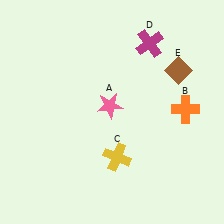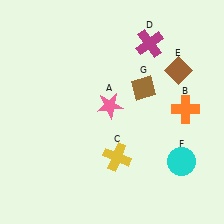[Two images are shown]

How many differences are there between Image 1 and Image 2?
There are 2 differences between the two images.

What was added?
A cyan circle (F), a brown diamond (G) were added in Image 2.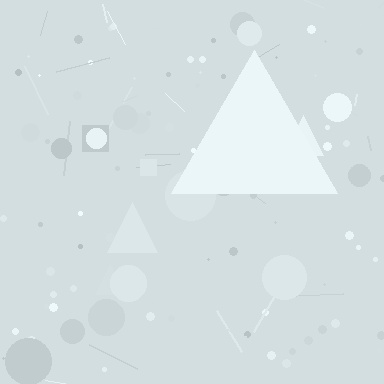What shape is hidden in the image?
A triangle is hidden in the image.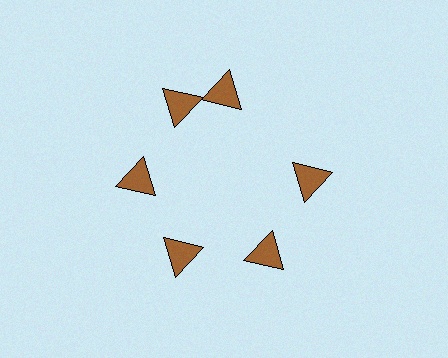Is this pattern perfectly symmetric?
No. The 6 brown triangles are arranged in a ring, but one element near the 1 o'clock position is rotated out of alignment along the ring, breaking the 6-fold rotational symmetry.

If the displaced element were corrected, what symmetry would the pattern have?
It would have 6-fold rotational symmetry — the pattern would map onto itself every 60 degrees.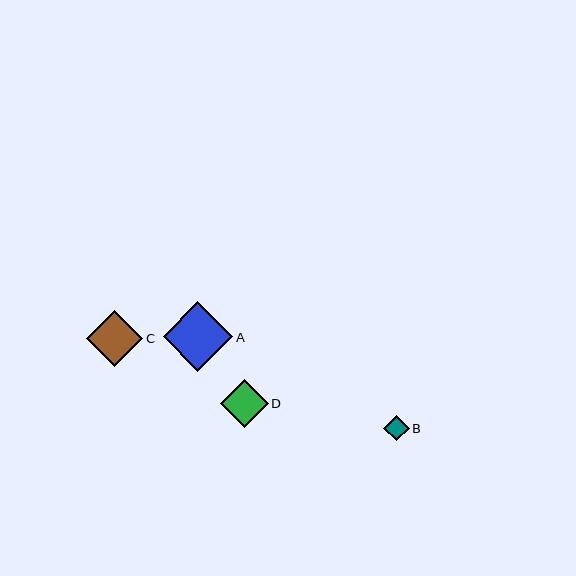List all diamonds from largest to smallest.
From largest to smallest: A, C, D, B.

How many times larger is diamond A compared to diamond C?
Diamond A is approximately 1.2 times the size of diamond C.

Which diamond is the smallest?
Diamond B is the smallest with a size of approximately 26 pixels.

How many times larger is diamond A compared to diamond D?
Diamond A is approximately 1.5 times the size of diamond D.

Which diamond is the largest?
Diamond A is the largest with a size of approximately 70 pixels.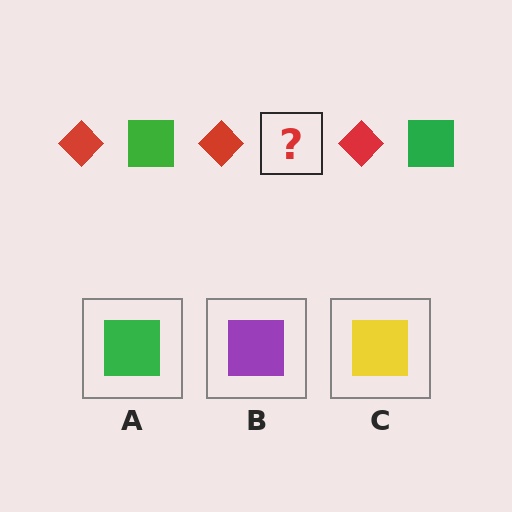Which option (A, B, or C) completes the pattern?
A.